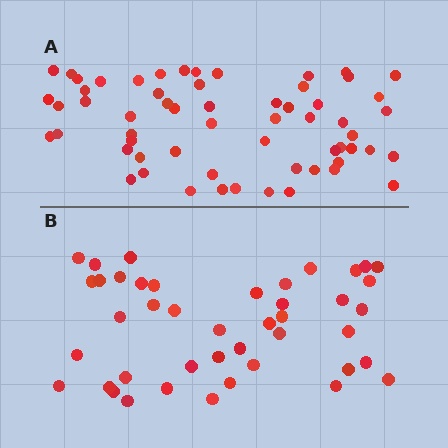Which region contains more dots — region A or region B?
Region A (the top region) has more dots.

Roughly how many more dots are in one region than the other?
Region A has approximately 15 more dots than region B.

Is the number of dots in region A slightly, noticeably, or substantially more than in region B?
Region A has noticeably more, but not dramatically so. The ratio is roughly 1.4 to 1.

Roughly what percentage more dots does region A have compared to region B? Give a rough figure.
About 40% more.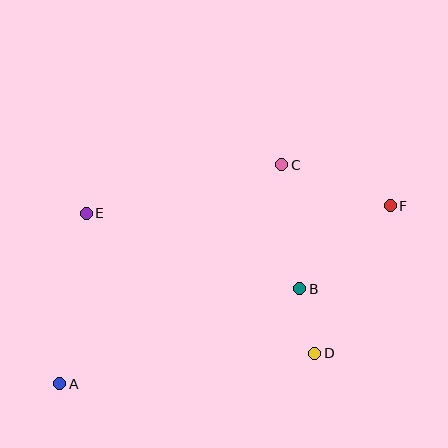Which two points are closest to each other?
Points B and D are closest to each other.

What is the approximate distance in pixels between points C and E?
The distance between C and E is approximately 201 pixels.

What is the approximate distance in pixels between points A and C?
The distance between A and C is approximately 312 pixels.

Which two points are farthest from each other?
Points A and F are farthest from each other.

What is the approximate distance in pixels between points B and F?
The distance between B and F is approximately 123 pixels.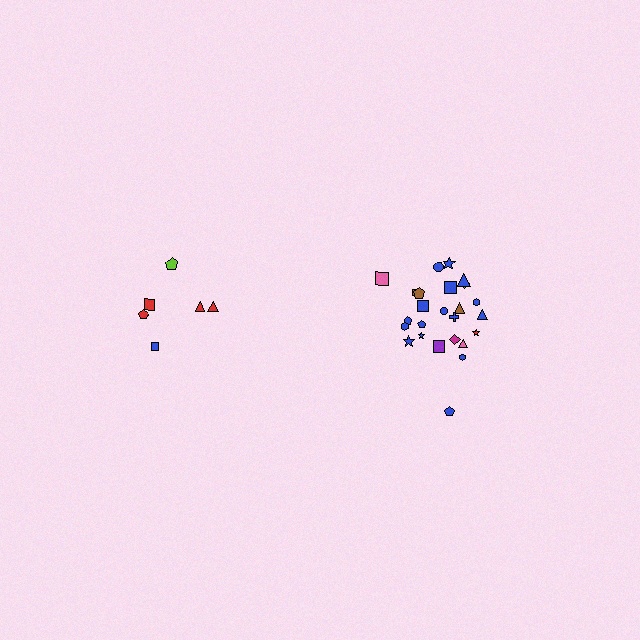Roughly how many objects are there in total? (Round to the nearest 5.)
Roughly 30 objects in total.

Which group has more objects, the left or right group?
The right group.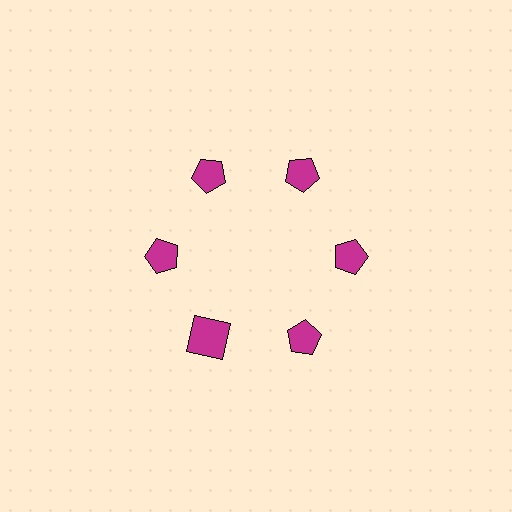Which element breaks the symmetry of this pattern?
The magenta square at roughly the 7 o'clock position breaks the symmetry. All other shapes are magenta pentagons.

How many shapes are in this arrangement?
There are 6 shapes arranged in a ring pattern.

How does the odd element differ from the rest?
It has a different shape: square instead of pentagon.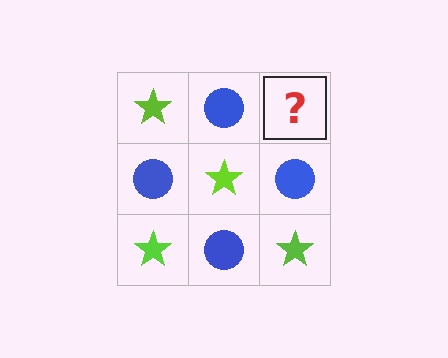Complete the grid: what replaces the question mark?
The question mark should be replaced with a lime star.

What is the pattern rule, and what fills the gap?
The rule is that it alternates lime star and blue circle in a checkerboard pattern. The gap should be filled with a lime star.